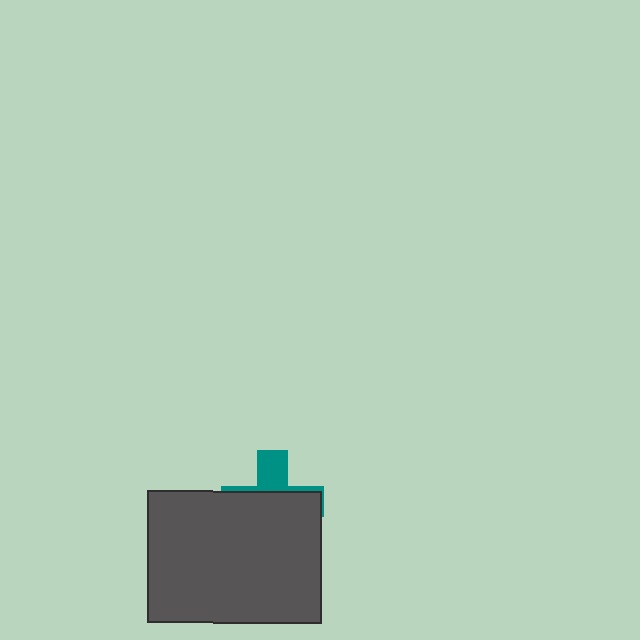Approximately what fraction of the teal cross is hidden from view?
Roughly 68% of the teal cross is hidden behind the dark gray rectangle.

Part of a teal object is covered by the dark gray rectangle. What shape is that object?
It is a cross.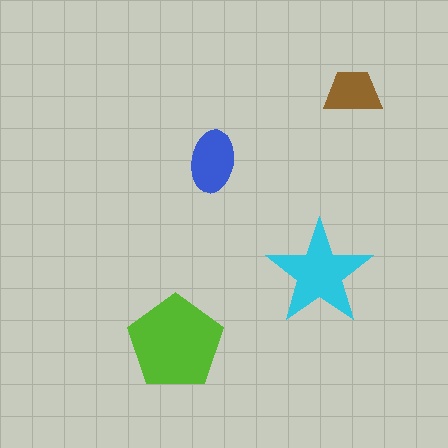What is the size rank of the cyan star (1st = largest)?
2nd.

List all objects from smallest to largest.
The brown trapezoid, the blue ellipse, the cyan star, the lime pentagon.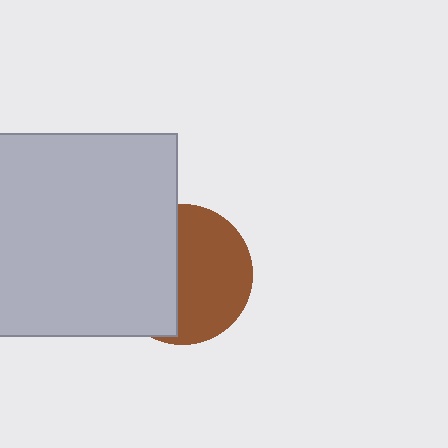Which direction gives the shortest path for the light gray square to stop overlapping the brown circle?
Moving left gives the shortest separation.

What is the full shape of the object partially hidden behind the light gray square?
The partially hidden object is a brown circle.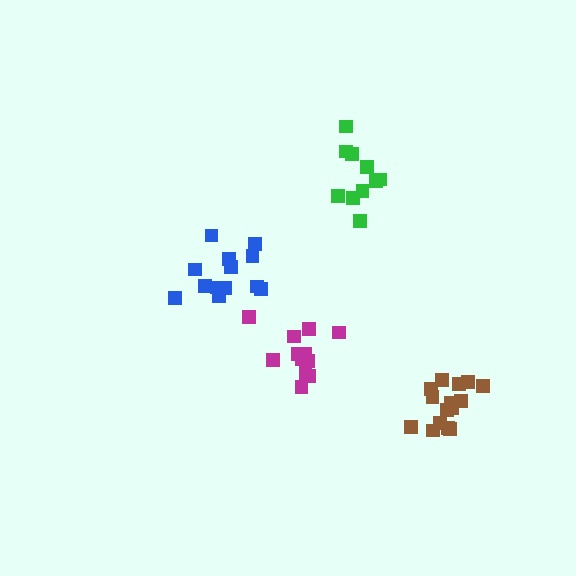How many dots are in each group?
Group 1: 15 dots, Group 2: 13 dots, Group 3: 10 dots, Group 4: 13 dots (51 total).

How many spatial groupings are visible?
There are 4 spatial groupings.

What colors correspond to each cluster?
The clusters are colored: brown, magenta, green, blue.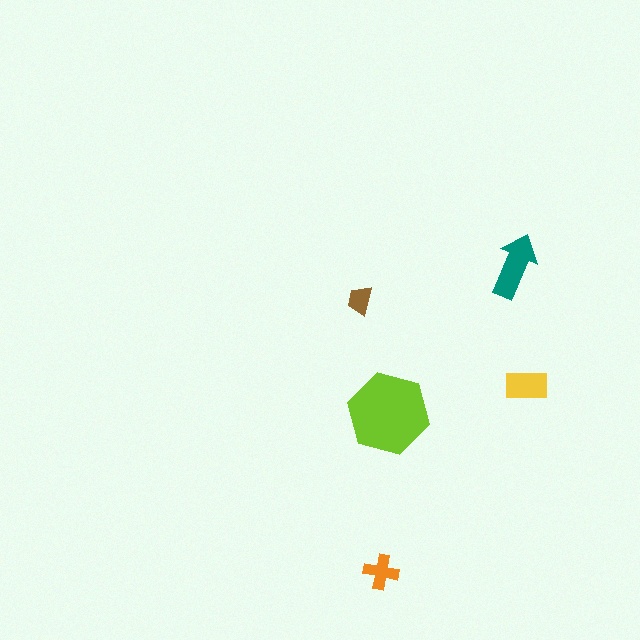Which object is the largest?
The lime hexagon.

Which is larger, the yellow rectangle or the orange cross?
The yellow rectangle.